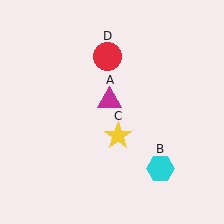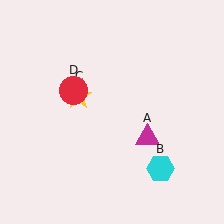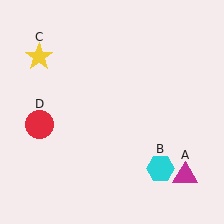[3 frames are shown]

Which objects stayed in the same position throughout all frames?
Cyan hexagon (object B) remained stationary.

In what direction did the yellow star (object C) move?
The yellow star (object C) moved up and to the left.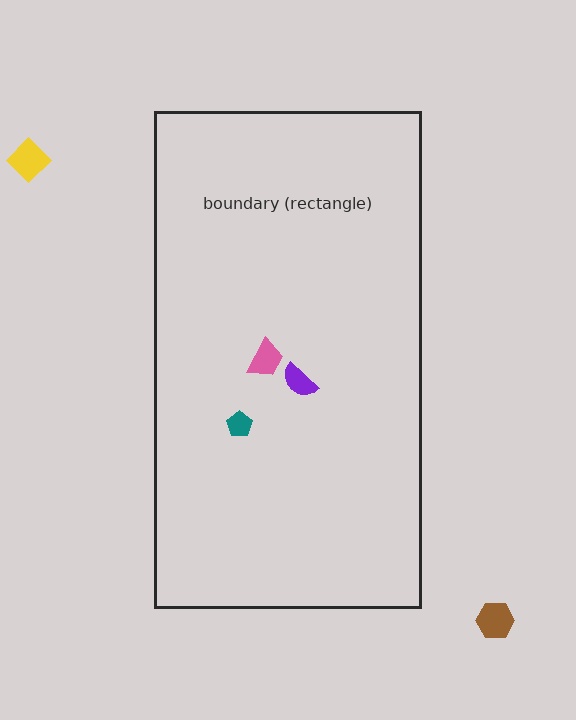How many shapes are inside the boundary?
3 inside, 2 outside.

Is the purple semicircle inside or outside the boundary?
Inside.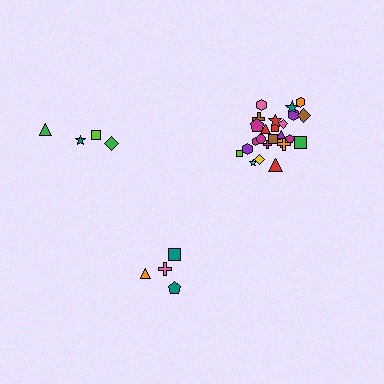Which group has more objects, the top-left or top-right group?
The top-right group.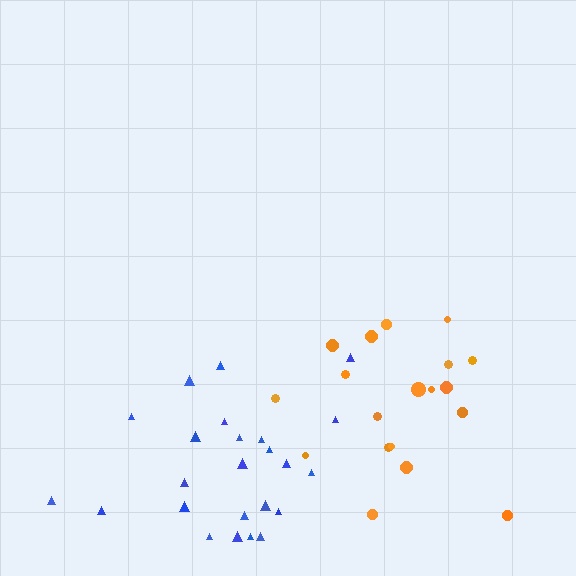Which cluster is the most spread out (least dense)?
Blue.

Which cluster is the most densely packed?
Orange.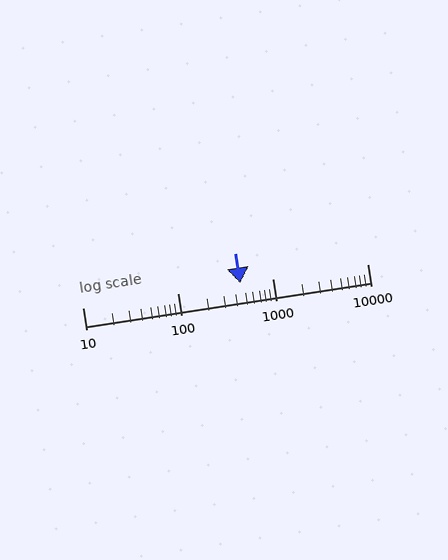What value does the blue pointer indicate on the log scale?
The pointer indicates approximately 460.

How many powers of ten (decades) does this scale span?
The scale spans 3 decades, from 10 to 10000.